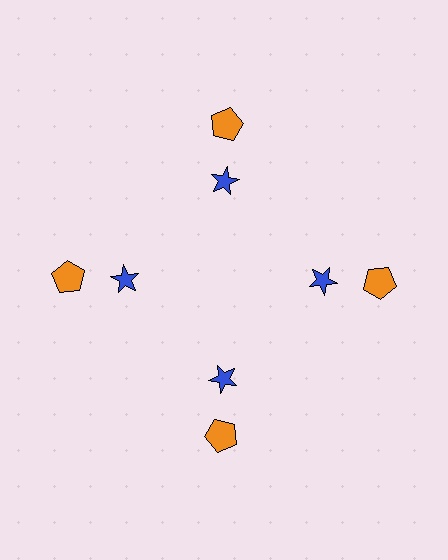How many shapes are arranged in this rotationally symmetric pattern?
There are 8 shapes, arranged in 4 groups of 2.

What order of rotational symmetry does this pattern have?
This pattern has 4-fold rotational symmetry.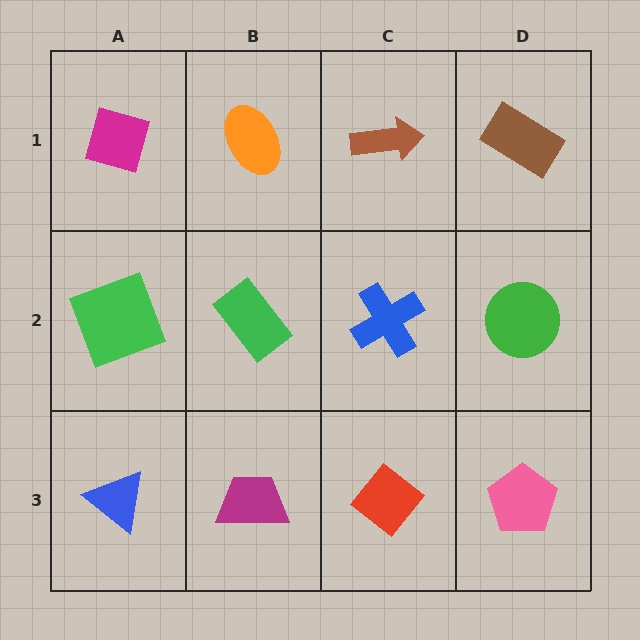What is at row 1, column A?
A magenta diamond.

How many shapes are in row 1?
4 shapes.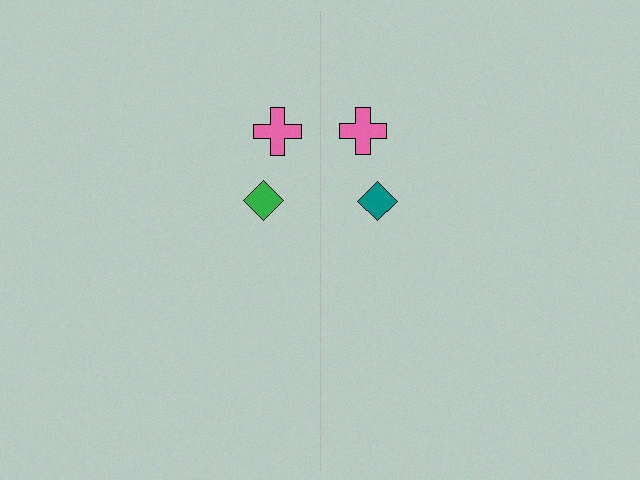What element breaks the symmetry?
The teal diamond on the right side breaks the symmetry — its mirror counterpart is green.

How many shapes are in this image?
There are 4 shapes in this image.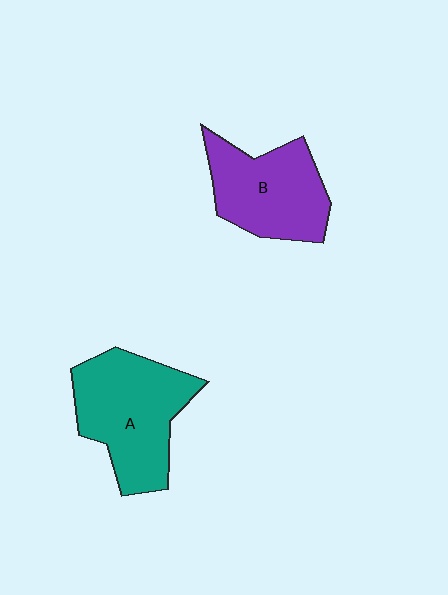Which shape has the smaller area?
Shape B (purple).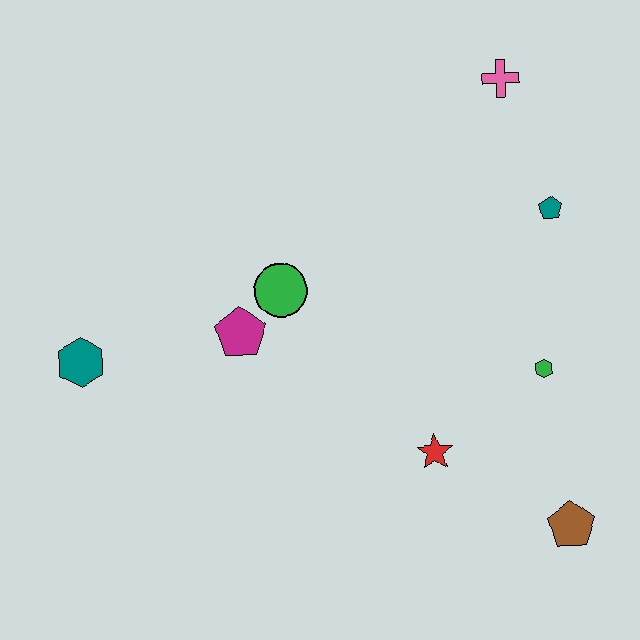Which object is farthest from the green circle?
The brown pentagon is farthest from the green circle.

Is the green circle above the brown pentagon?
Yes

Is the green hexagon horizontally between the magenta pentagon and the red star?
No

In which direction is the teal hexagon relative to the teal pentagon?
The teal hexagon is to the left of the teal pentagon.